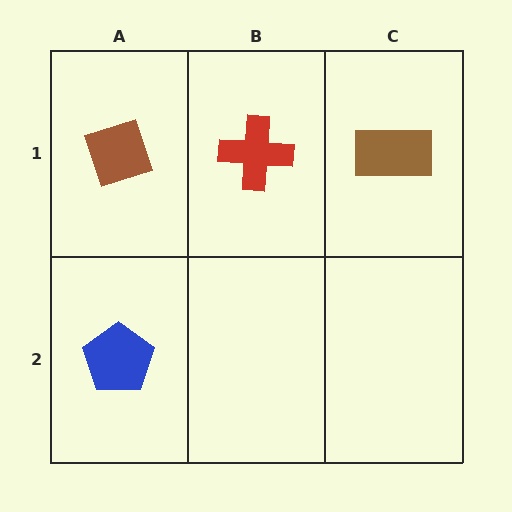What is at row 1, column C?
A brown rectangle.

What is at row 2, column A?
A blue pentagon.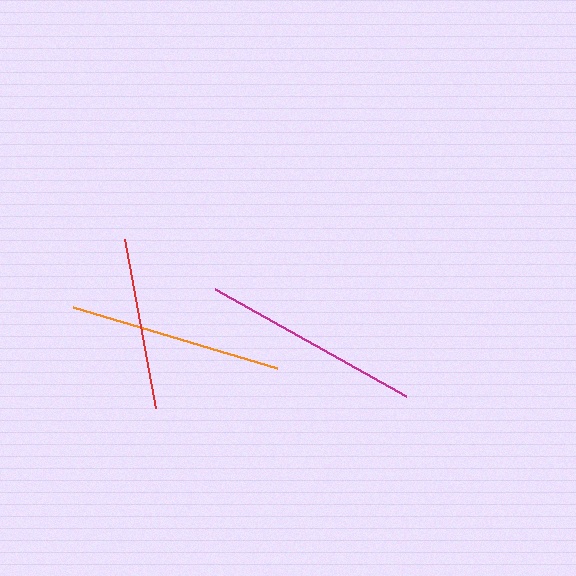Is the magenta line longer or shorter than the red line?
The magenta line is longer than the red line.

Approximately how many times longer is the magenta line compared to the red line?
The magenta line is approximately 1.3 times the length of the red line.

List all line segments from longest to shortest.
From longest to shortest: magenta, orange, red.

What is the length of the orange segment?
The orange segment is approximately 213 pixels long.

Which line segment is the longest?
The magenta line is the longest at approximately 219 pixels.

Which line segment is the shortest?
The red line is the shortest at approximately 172 pixels.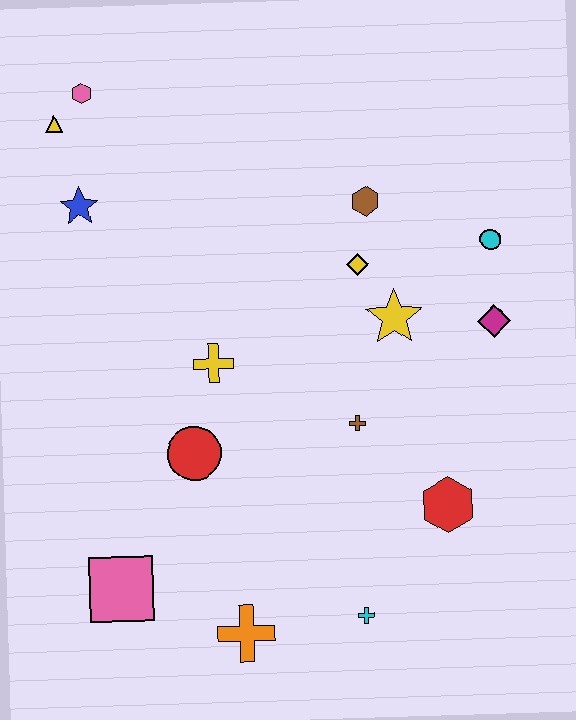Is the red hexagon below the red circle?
Yes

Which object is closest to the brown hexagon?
The yellow diamond is closest to the brown hexagon.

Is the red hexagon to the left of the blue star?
No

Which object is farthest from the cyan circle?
The pink square is farthest from the cyan circle.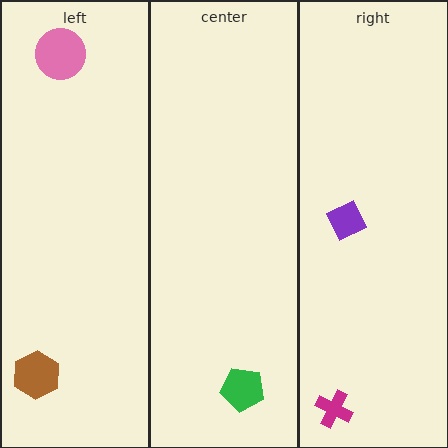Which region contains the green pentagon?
The center region.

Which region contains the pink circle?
The left region.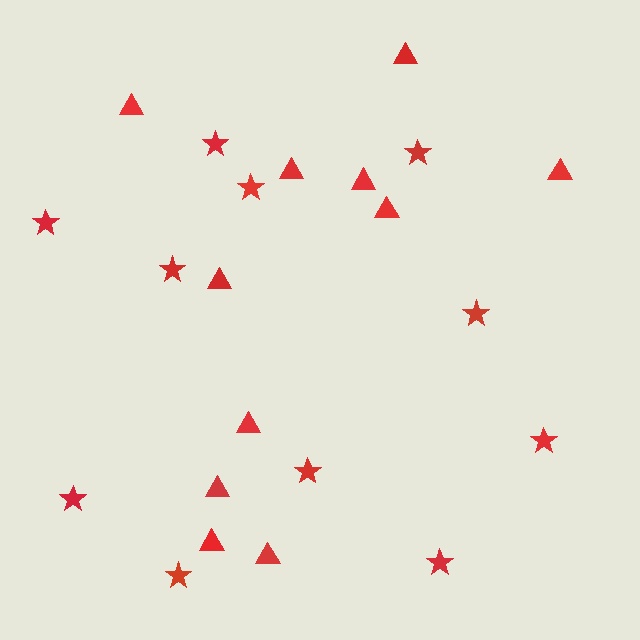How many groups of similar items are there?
There are 2 groups: one group of triangles (11) and one group of stars (11).